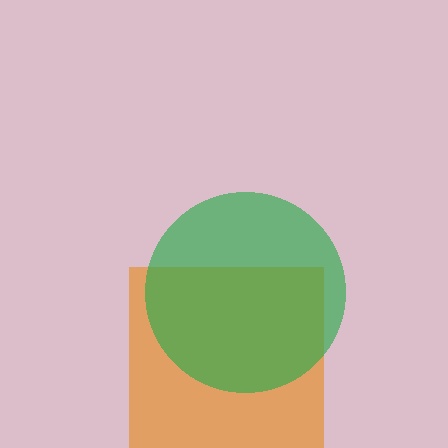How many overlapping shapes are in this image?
There are 2 overlapping shapes in the image.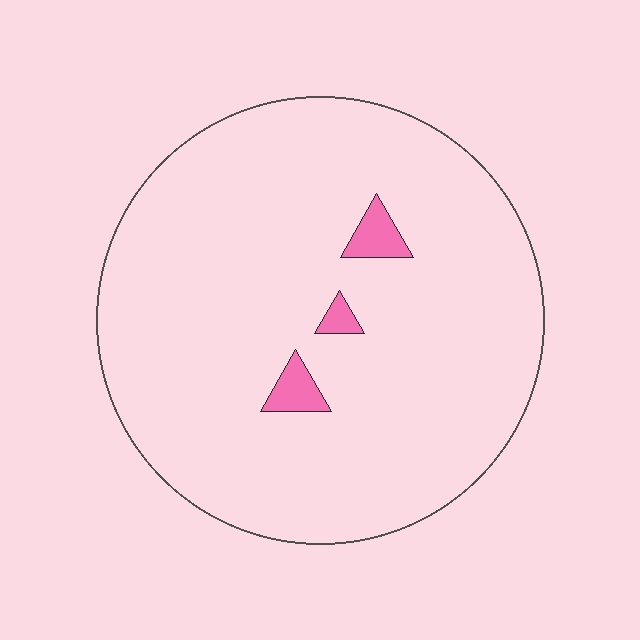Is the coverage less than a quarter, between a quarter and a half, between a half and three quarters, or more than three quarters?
Less than a quarter.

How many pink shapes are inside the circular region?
3.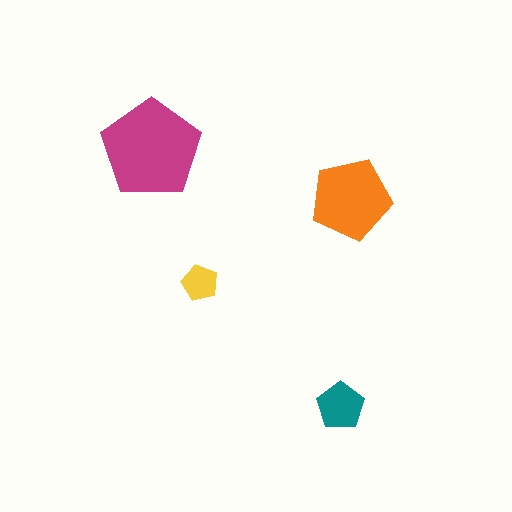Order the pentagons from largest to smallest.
the magenta one, the orange one, the teal one, the yellow one.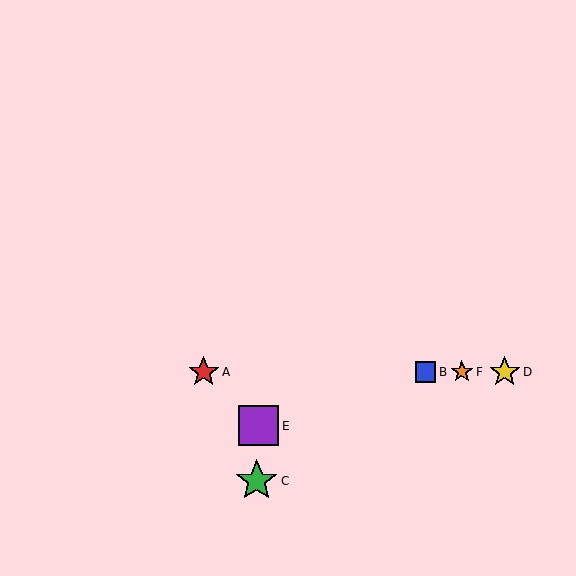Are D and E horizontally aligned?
No, D is at y≈372 and E is at y≈426.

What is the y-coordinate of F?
Object F is at y≈372.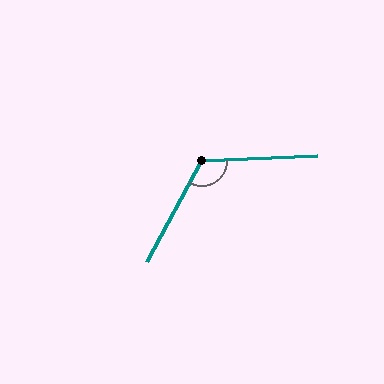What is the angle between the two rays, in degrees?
Approximately 121 degrees.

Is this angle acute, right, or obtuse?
It is obtuse.